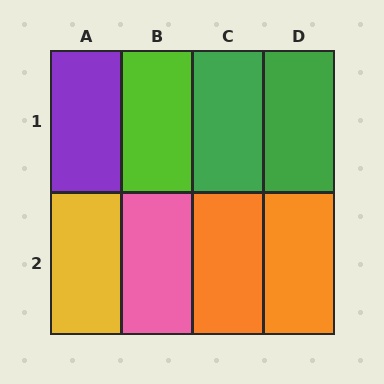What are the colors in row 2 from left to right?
Yellow, pink, orange, orange.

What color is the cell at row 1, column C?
Green.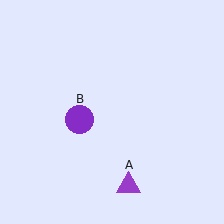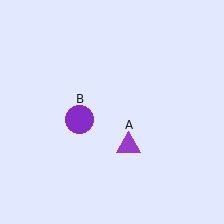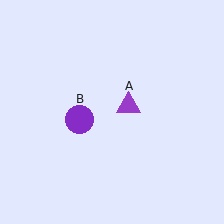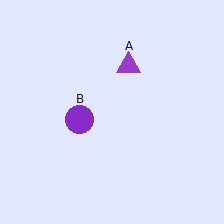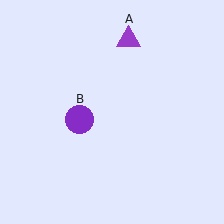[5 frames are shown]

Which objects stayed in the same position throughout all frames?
Purple circle (object B) remained stationary.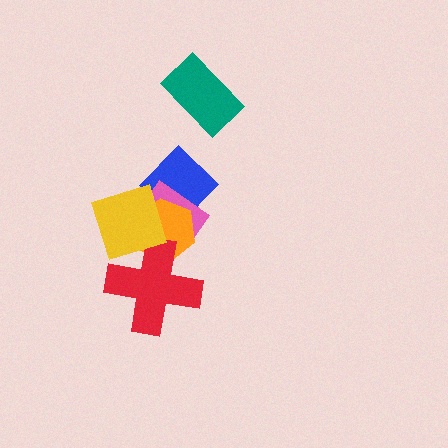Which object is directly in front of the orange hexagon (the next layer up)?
The red cross is directly in front of the orange hexagon.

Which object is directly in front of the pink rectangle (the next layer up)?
The orange hexagon is directly in front of the pink rectangle.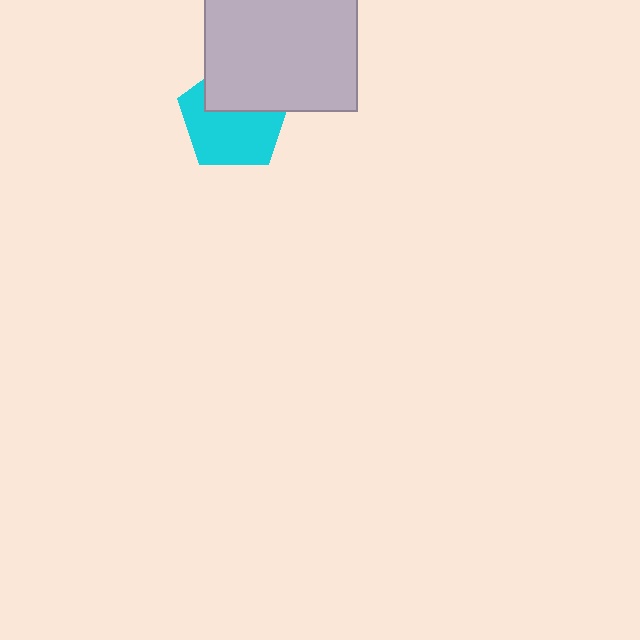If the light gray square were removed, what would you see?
You would see the complete cyan pentagon.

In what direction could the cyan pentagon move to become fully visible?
The cyan pentagon could move down. That would shift it out from behind the light gray square entirely.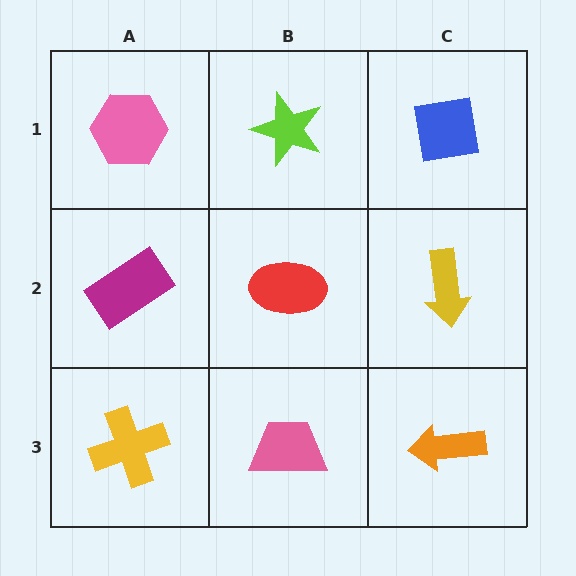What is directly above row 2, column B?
A lime star.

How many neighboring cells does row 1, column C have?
2.